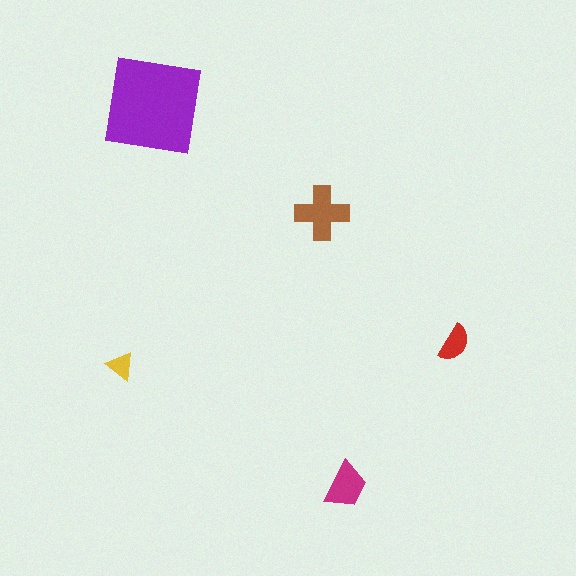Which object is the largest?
The purple square.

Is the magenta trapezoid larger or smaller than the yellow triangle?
Larger.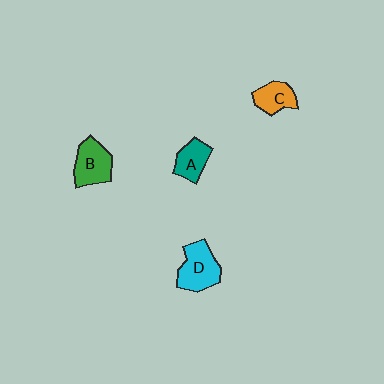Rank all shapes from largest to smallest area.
From largest to smallest: D (cyan), B (green), A (teal), C (orange).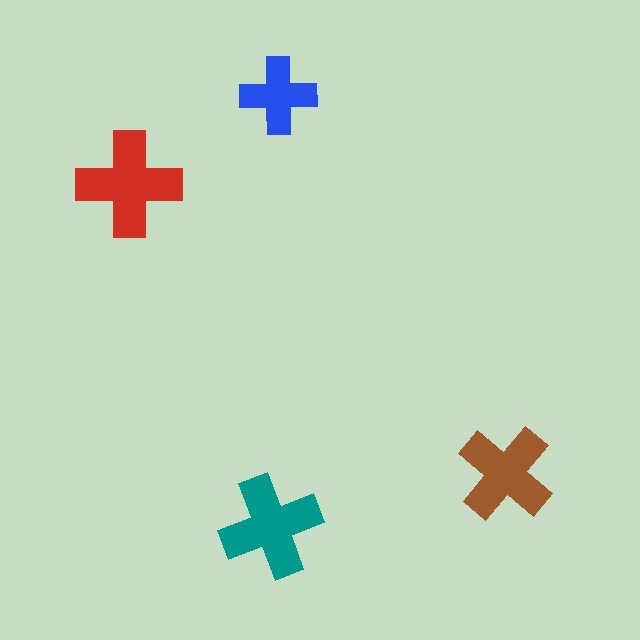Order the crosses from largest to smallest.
the red one, the teal one, the brown one, the blue one.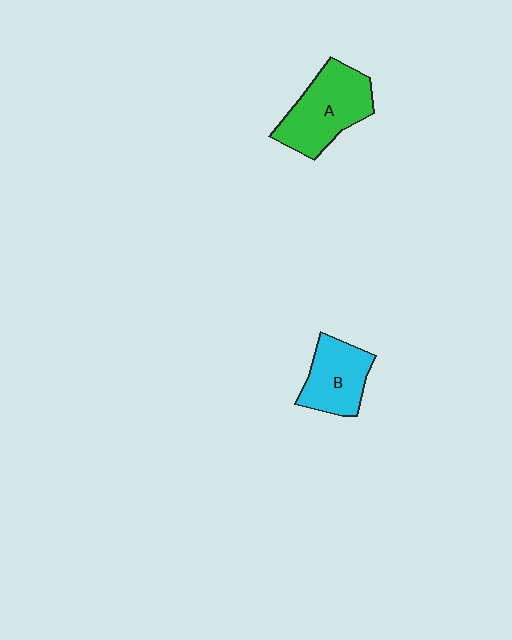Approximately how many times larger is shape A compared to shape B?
Approximately 1.4 times.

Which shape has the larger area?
Shape A (green).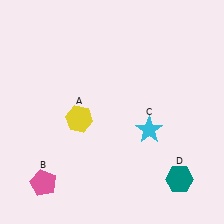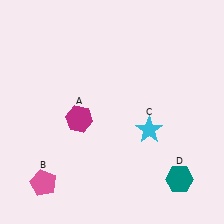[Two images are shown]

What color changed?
The hexagon (A) changed from yellow in Image 1 to magenta in Image 2.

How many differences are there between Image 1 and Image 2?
There is 1 difference between the two images.